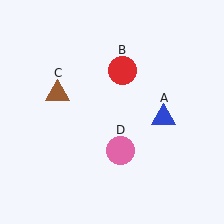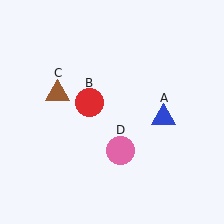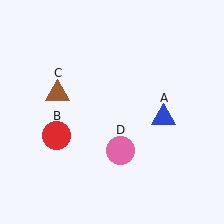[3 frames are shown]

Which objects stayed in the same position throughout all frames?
Blue triangle (object A) and brown triangle (object C) and pink circle (object D) remained stationary.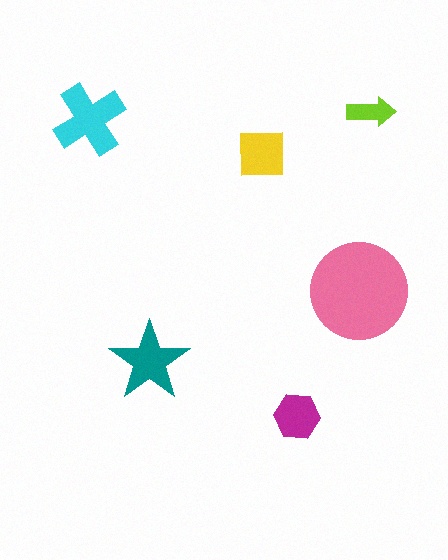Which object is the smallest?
The lime arrow.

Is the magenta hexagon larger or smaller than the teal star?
Smaller.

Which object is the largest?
The pink circle.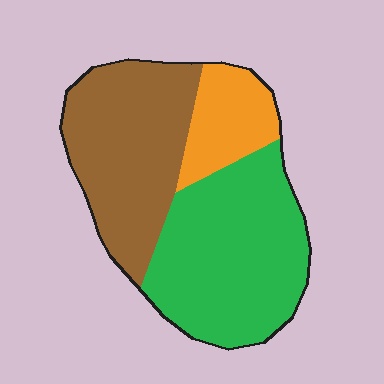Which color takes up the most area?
Green, at roughly 45%.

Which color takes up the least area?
Orange, at roughly 15%.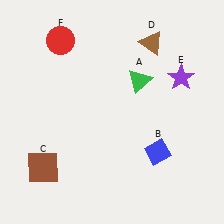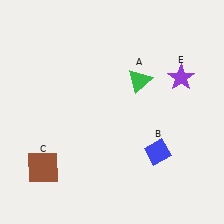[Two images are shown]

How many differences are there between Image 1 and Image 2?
There are 2 differences between the two images.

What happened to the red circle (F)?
The red circle (F) was removed in Image 2. It was in the top-left area of Image 1.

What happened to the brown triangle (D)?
The brown triangle (D) was removed in Image 2. It was in the top-right area of Image 1.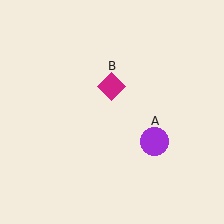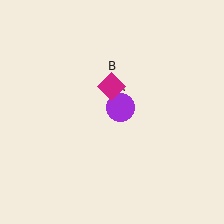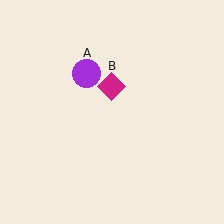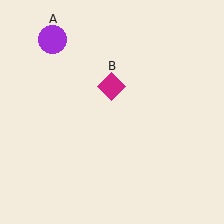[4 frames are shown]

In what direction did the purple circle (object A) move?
The purple circle (object A) moved up and to the left.